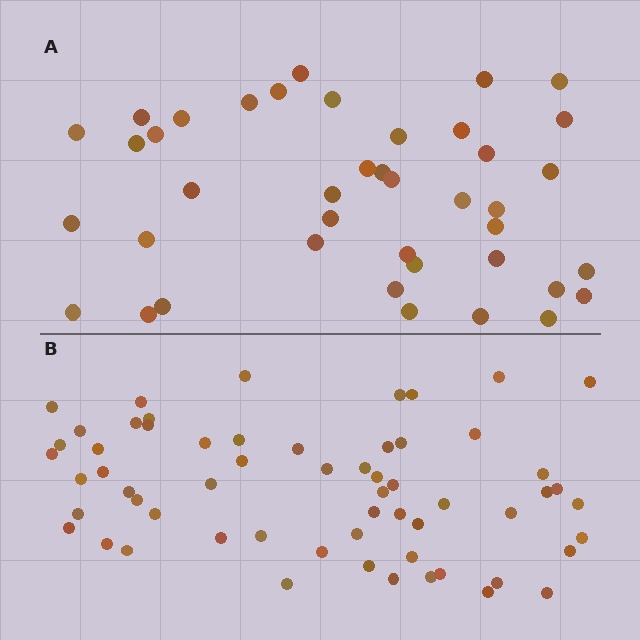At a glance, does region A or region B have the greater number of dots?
Region B (the bottom region) has more dots.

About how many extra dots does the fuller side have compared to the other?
Region B has approximately 20 more dots than region A.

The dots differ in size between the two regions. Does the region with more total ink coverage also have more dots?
No. Region A has more total ink coverage because its dots are larger, but region B actually contains more individual dots. Total area can be misleading — the number of items is what matters here.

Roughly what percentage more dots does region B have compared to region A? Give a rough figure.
About 45% more.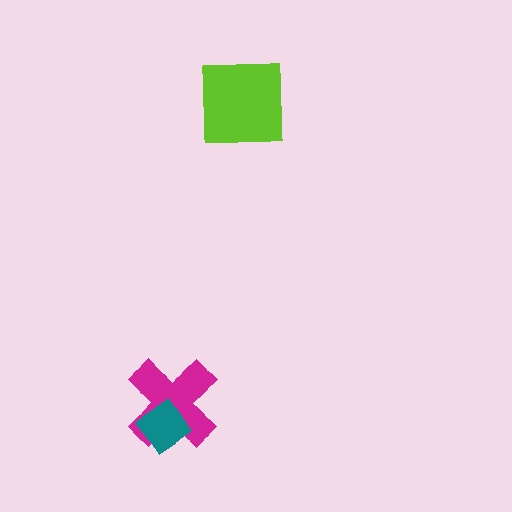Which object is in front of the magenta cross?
The teal diamond is in front of the magenta cross.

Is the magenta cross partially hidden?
Yes, it is partially covered by another shape.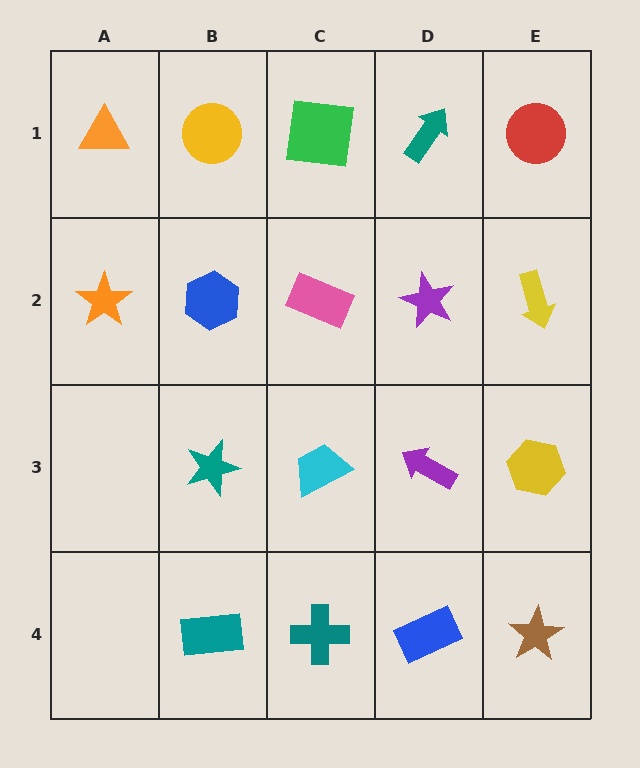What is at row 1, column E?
A red circle.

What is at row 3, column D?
A purple arrow.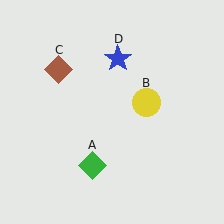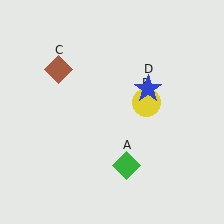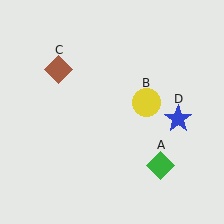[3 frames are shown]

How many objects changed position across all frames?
2 objects changed position: green diamond (object A), blue star (object D).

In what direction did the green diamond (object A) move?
The green diamond (object A) moved right.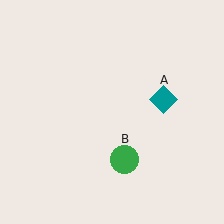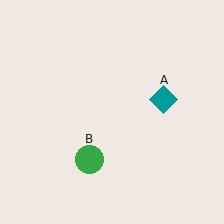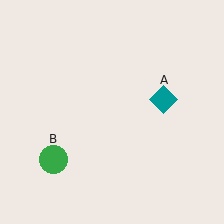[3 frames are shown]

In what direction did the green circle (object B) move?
The green circle (object B) moved left.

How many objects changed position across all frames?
1 object changed position: green circle (object B).